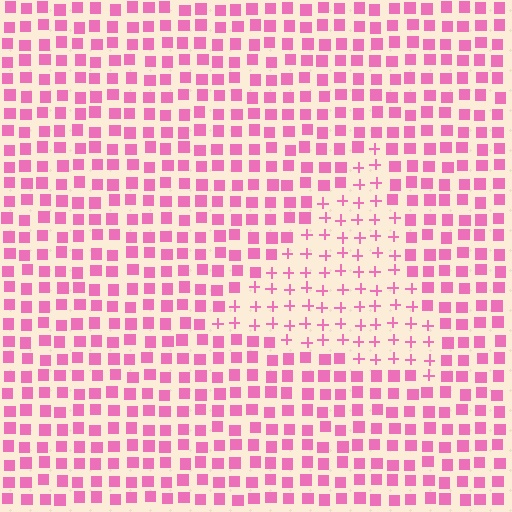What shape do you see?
I see a triangle.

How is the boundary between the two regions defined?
The boundary is defined by a change in element shape: plus signs inside vs. squares outside. All elements share the same color and spacing.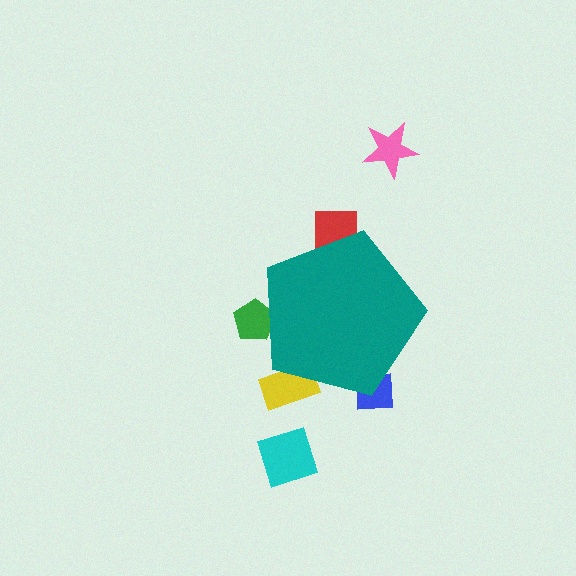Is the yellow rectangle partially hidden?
Yes, the yellow rectangle is partially hidden behind the teal pentagon.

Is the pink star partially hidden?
No, the pink star is fully visible.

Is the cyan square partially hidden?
No, the cyan square is fully visible.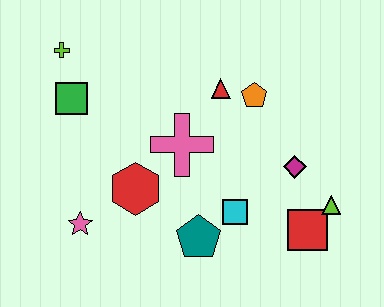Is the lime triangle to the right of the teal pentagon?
Yes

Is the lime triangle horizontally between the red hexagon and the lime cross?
No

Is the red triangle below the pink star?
No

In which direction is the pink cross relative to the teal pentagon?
The pink cross is above the teal pentagon.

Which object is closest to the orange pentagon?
The red triangle is closest to the orange pentagon.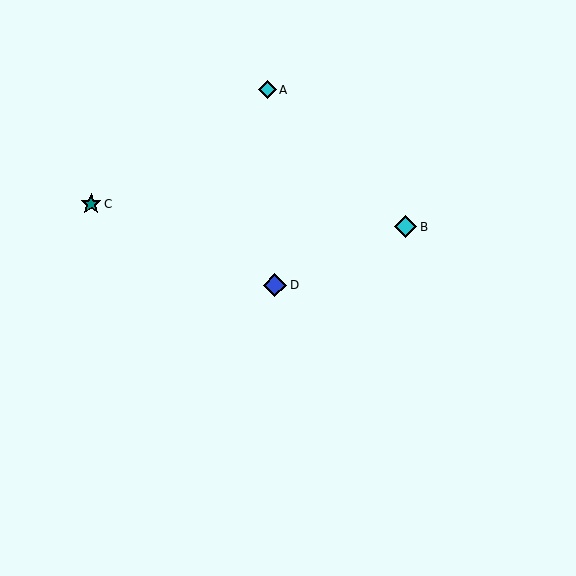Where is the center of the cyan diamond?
The center of the cyan diamond is at (406, 227).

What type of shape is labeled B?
Shape B is a cyan diamond.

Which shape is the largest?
The blue diamond (labeled D) is the largest.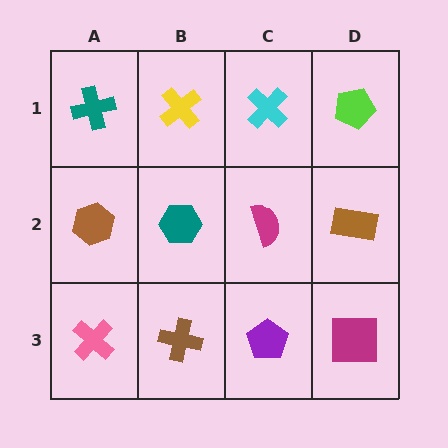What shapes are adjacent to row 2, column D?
A lime pentagon (row 1, column D), a magenta square (row 3, column D), a magenta semicircle (row 2, column C).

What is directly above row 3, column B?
A teal hexagon.